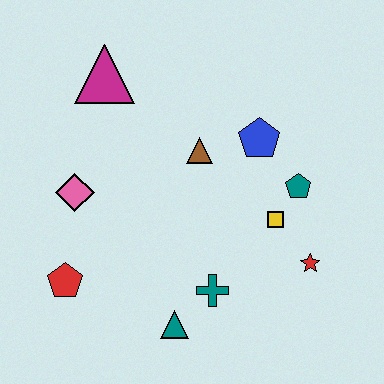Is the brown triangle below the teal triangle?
No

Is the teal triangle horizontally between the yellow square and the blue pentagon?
No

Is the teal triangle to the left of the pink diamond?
No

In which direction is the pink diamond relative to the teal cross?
The pink diamond is to the left of the teal cross.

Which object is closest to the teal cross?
The teal triangle is closest to the teal cross.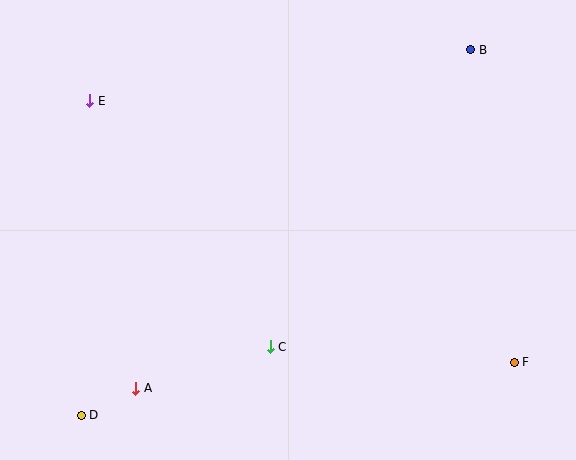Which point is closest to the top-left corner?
Point E is closest to the top-left corner.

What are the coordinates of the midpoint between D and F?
The midpoint between D and F is at (298, 389).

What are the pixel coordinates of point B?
Point B is at (471, 50).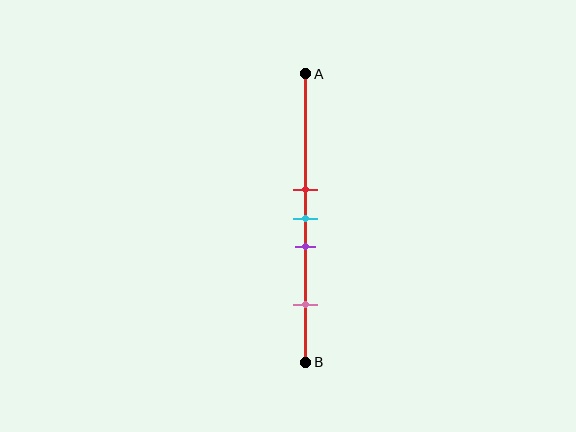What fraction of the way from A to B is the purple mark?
The purple mark is approximately 60% (0.6) of the way from A to B.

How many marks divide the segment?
There are 4 marks dividing the segment.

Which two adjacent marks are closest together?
The red and cyan marks are the closest adjacent pair.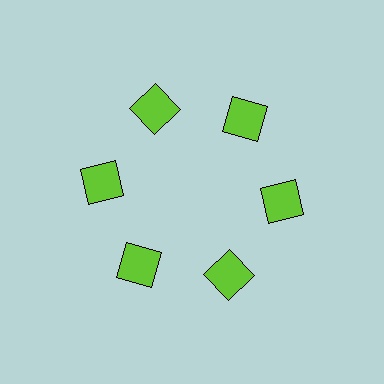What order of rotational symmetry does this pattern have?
This pattern has 6-fold rotational symmetry.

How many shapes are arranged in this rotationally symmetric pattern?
There are 6 shapes, arranged in 6 groups of 1.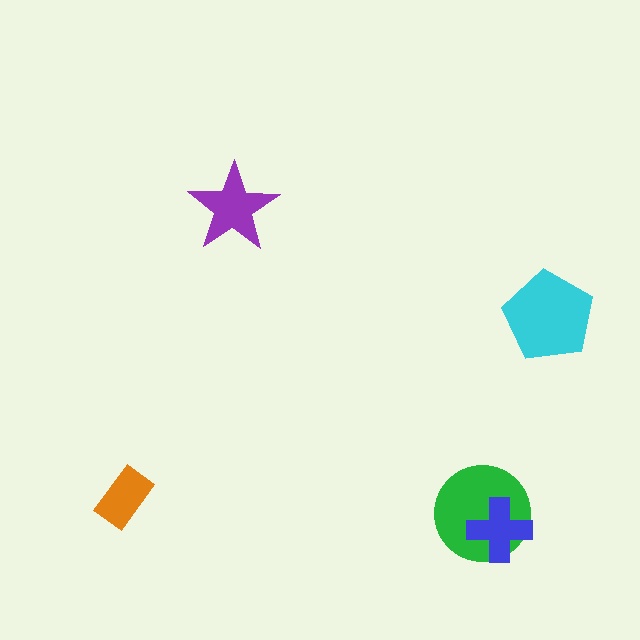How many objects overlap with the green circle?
1 object overlaps with the green circle.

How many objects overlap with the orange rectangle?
0 objects overlap with the orange rectangle.